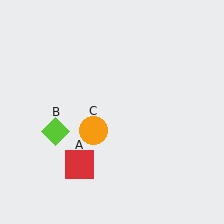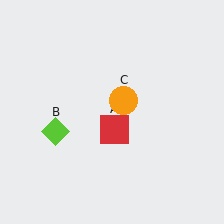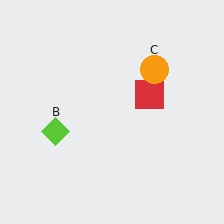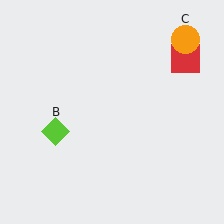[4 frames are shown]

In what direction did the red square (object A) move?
The red square (object A) moved up and to the right.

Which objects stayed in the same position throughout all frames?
Lime diamond (object B) remained stationary.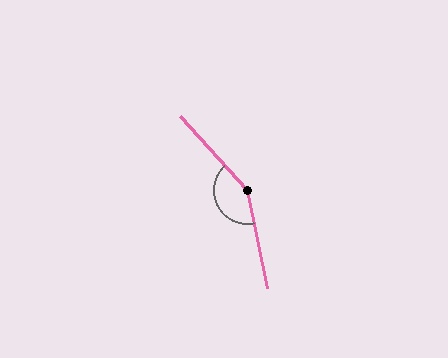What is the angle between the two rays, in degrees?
Approximately 150 degrees.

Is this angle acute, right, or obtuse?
It is obtuse.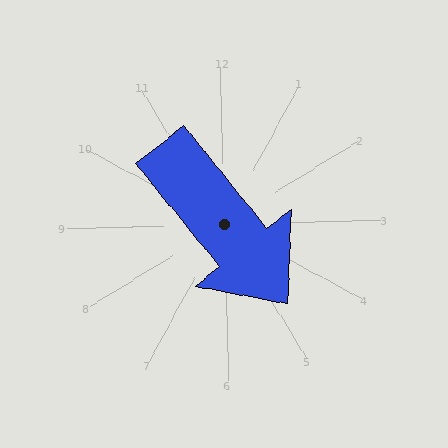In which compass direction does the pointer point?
Southeast.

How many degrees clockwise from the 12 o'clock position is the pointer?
Approximately 143 degrees.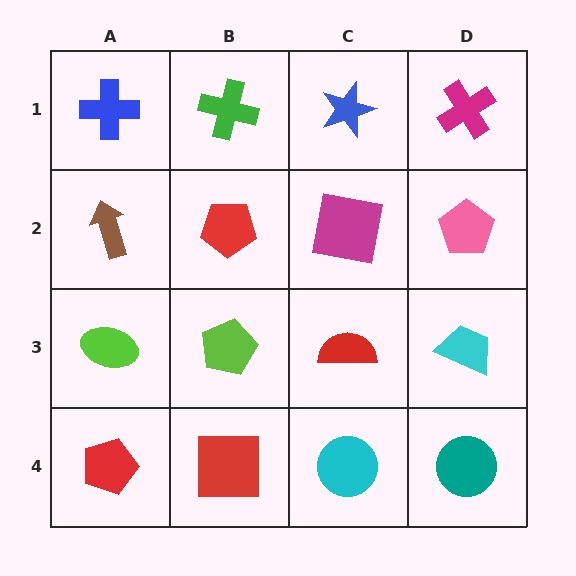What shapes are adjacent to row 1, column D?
A pink pentagon (row 2, column D), a blue star (row 1, column C).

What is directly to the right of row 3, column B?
A red semicircle.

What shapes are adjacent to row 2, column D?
A magenta cross (row 1, column D), a cyan trapezoid (row 3, column D), a magenta square (row 2, column C).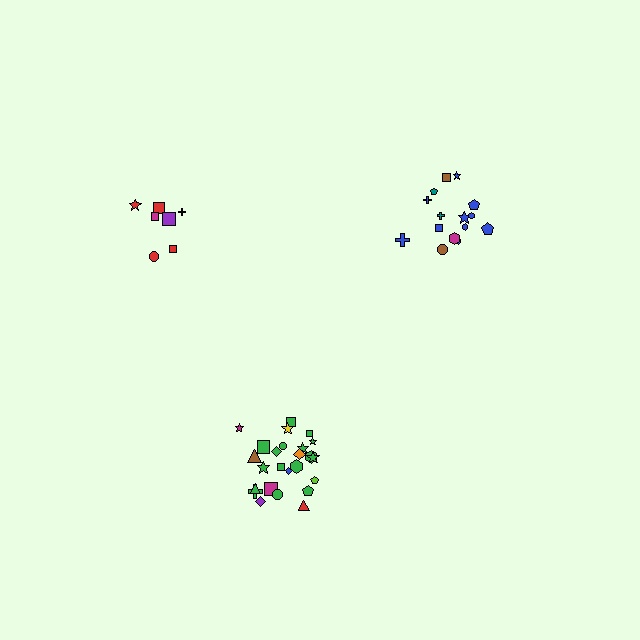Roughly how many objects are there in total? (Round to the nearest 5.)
Roughly 45 objects in total.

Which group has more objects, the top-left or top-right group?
The top-right group.